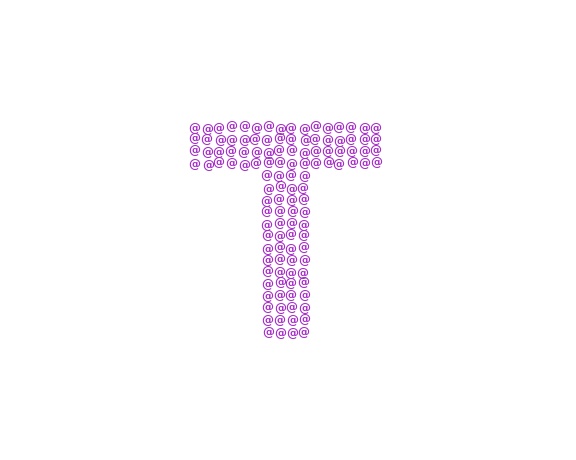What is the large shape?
The large shape is the letter T.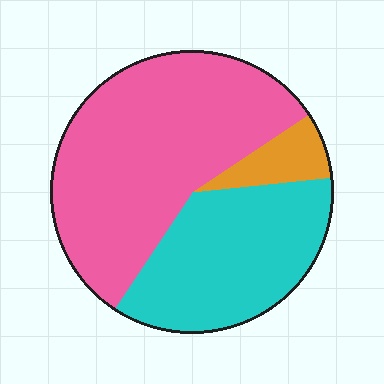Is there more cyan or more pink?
Pink.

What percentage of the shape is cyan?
Cyan covers 36% of the shape.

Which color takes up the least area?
Orange, at roughly 10%.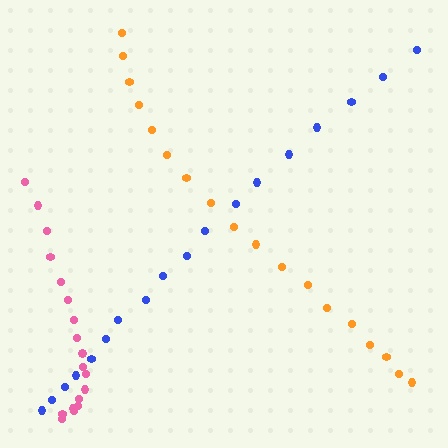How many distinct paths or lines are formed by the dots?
There are 3 distinct paths.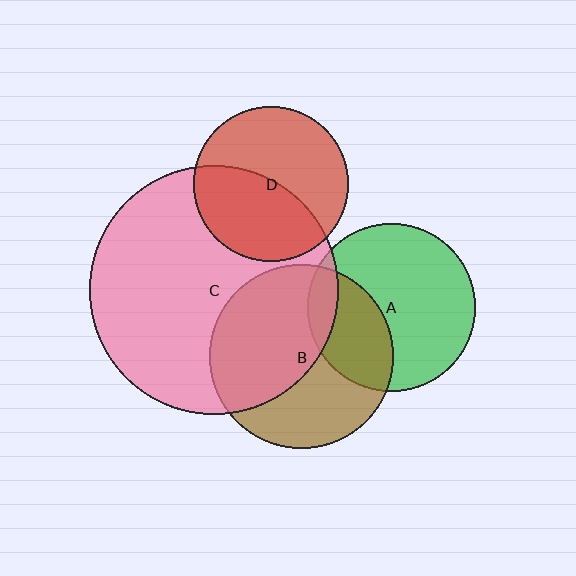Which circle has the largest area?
Circle C (pink).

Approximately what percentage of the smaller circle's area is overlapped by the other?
Approximately 35%.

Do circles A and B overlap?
Yes.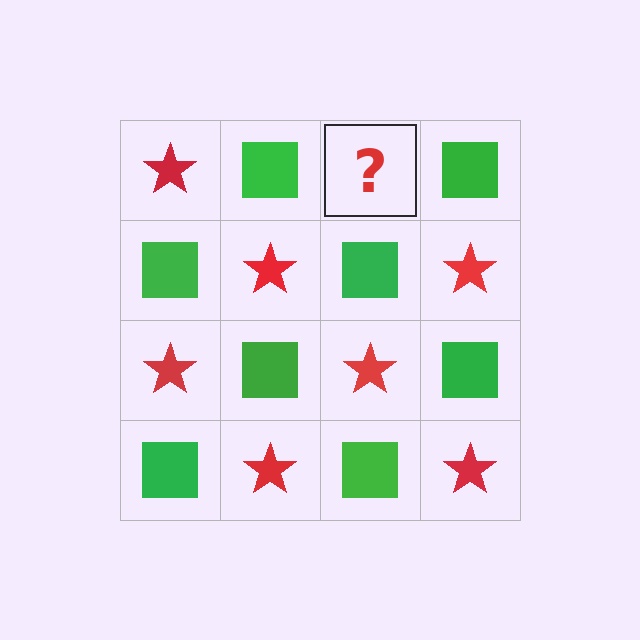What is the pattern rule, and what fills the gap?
The rule is that it alternates red star and green square in a checkerboard pattern. The gap should be filled with a red star.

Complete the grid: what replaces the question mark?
The question mark should be replaced with a red star.